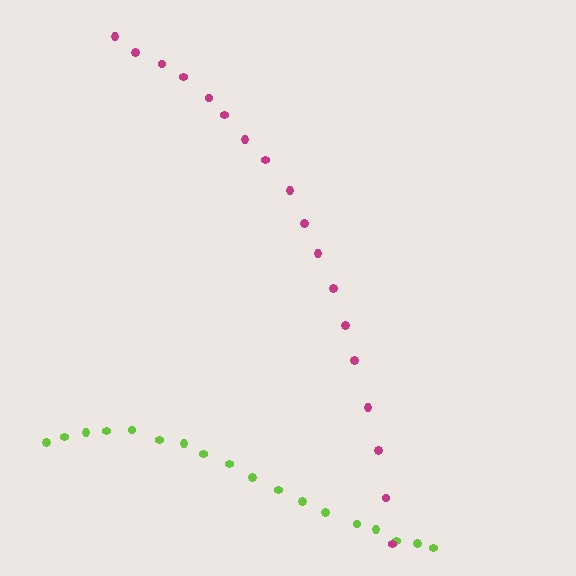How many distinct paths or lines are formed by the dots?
There are 2 distinct paths.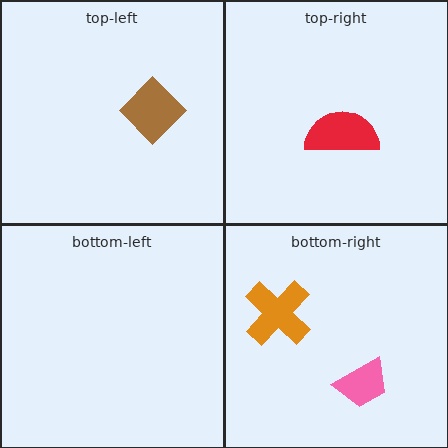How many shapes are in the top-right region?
1.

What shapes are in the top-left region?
The brown diamond.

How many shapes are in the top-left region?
1.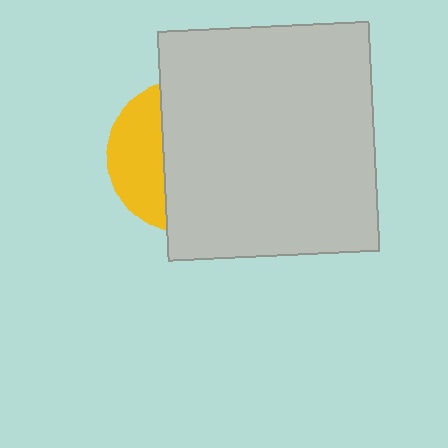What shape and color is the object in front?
The object in front is a light gray rectangle.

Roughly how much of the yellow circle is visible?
A small part of it is visible (roughly 33%).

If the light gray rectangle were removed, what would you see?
You would see the complete yellow circle.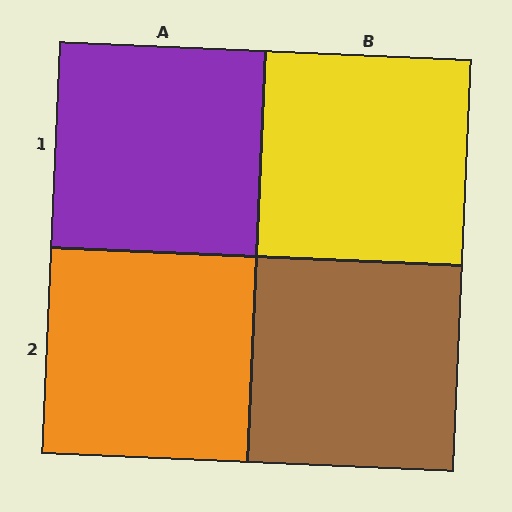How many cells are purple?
1 cell is purple.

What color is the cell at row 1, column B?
Yellow.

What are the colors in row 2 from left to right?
Orange, brown.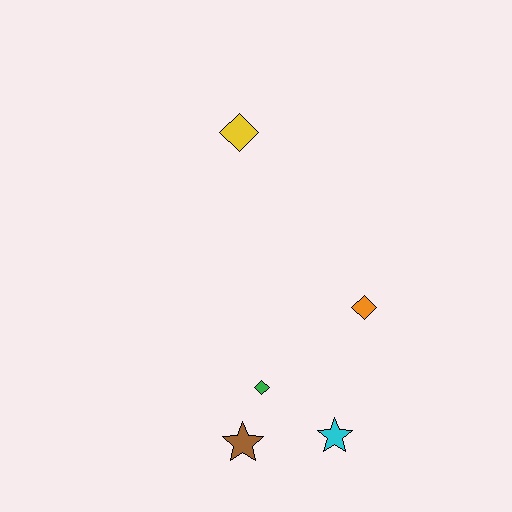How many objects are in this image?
There are 5 objects.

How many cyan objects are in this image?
There is 1 cyan object.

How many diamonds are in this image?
There are 3 diamonds.